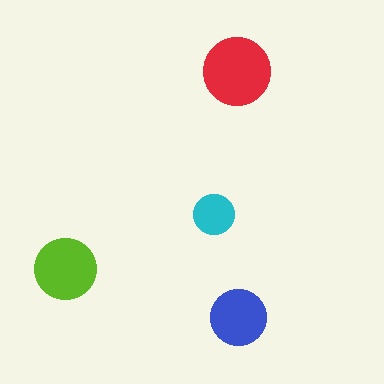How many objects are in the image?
There are 4 objects in the image.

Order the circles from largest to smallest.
the red one, the lime one, the blue one, the cyan one.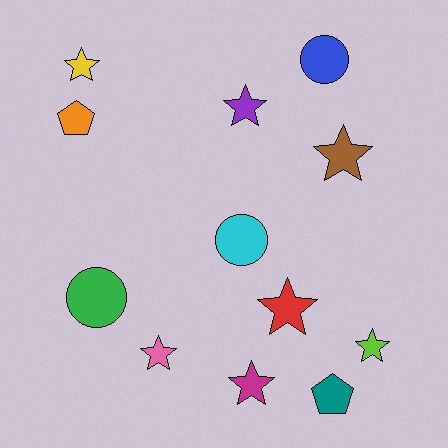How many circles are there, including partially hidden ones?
There are 3 circles.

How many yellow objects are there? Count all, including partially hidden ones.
There is 1 yellow object.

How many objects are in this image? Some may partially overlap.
There are 12 objects.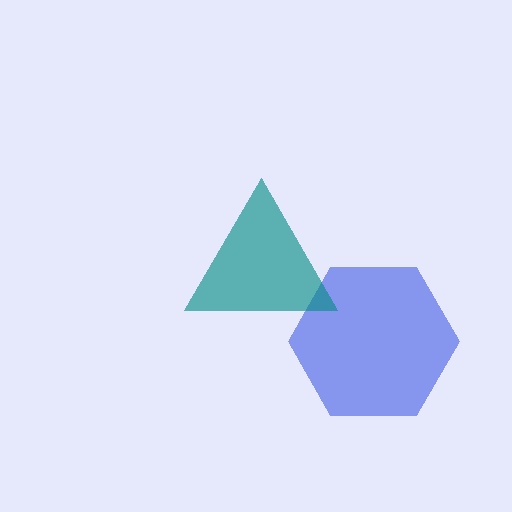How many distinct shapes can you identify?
There are 2 distinct shapes: a blue hexagon, a teal triangle.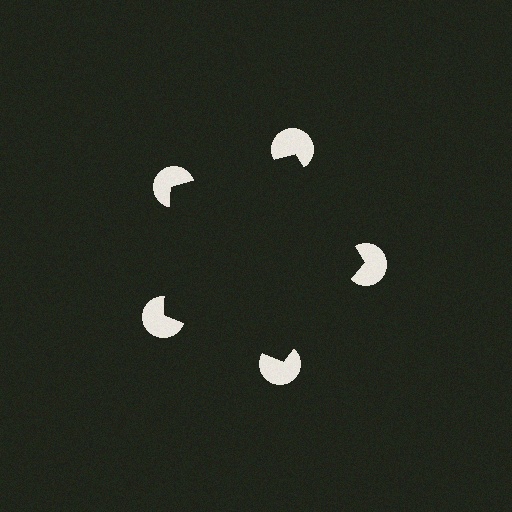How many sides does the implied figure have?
5 sides.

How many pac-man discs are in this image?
There are 5 — one at each vertex of the illusory pentagon.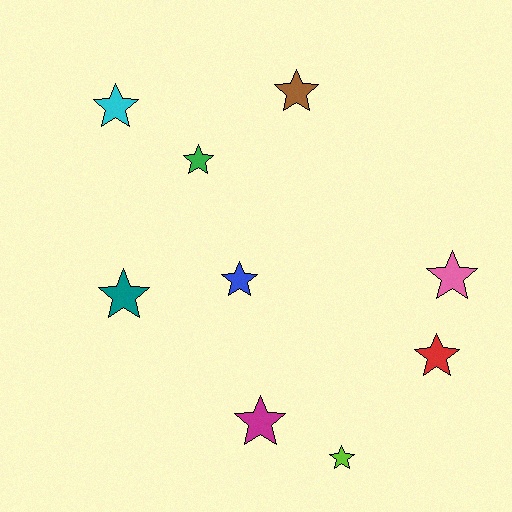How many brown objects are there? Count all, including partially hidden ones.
There is 1 brown object.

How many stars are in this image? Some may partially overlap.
There are 9 stars.